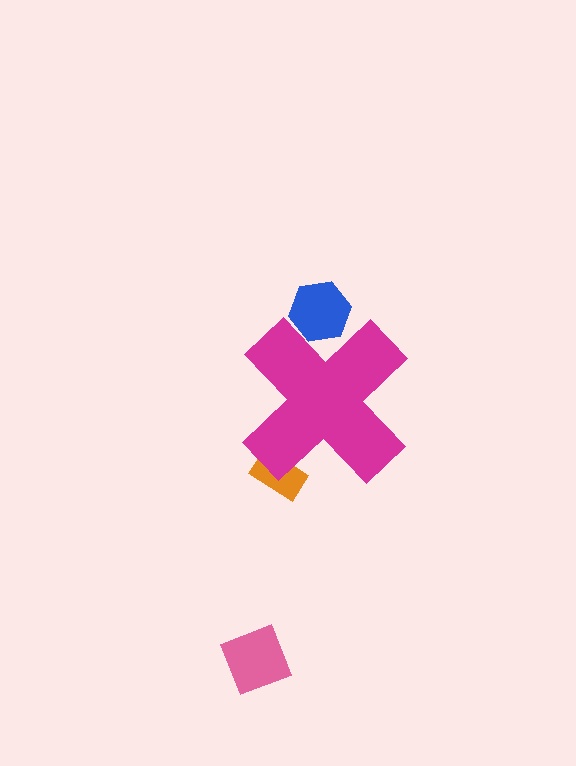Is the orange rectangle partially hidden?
Yes, the orange rectangle is partially hidden behind the magenta cross.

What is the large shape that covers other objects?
A magenta cross.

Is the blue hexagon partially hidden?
Yes, the blue hexagon is partially hidden behind the magenta cross.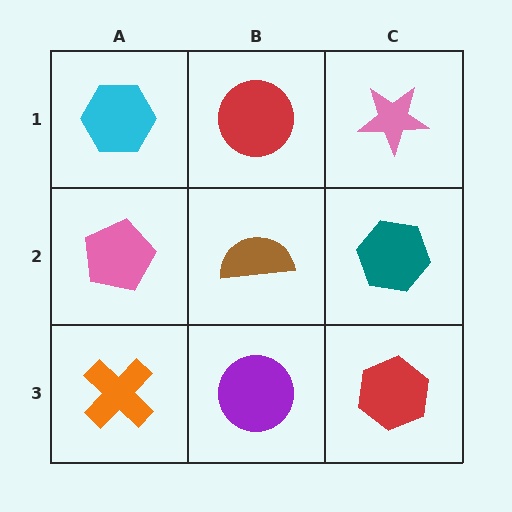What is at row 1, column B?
A red circle.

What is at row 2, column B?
A brown semicircle.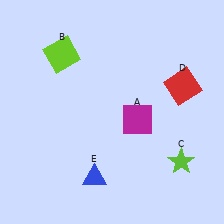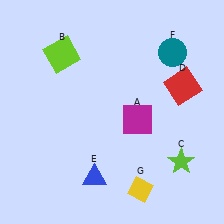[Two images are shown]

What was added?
A teal circle (F), a yellow diamond (G) were added in Image 2.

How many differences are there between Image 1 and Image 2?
There are 2 differences between the two images.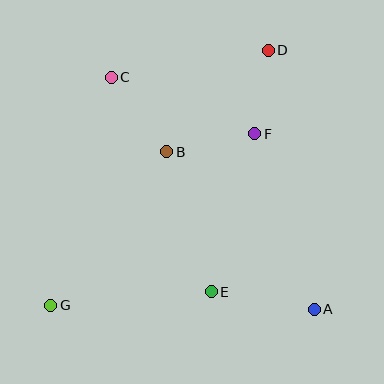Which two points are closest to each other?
Points D and F are closest to each other.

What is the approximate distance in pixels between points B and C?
The distance between B and C is approximately 93 pixels.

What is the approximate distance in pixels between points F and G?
The distance between F and G is approximately 266 pixels.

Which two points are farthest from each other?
Points D and G are farthest from each other.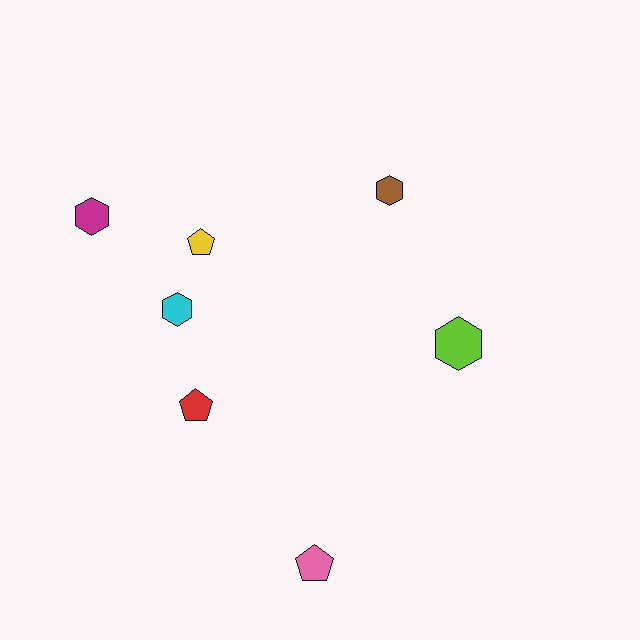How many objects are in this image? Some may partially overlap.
There are 7 objects.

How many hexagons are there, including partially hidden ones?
There are 4 hexagons.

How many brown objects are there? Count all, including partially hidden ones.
There is 1 brown object.